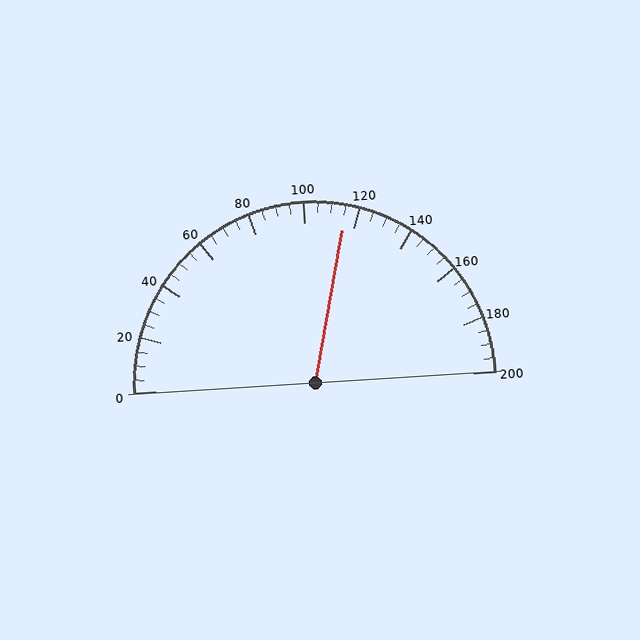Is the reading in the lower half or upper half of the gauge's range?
The reading is in the upper half of the range (0 to 200).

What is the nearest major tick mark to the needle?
The nearest major tick mark is 120.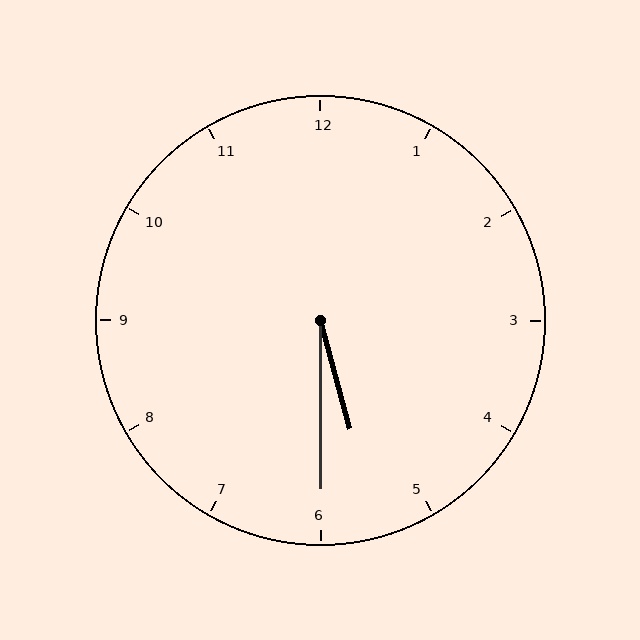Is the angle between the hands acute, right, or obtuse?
It is acute.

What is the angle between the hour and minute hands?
Approximately 15 degrees.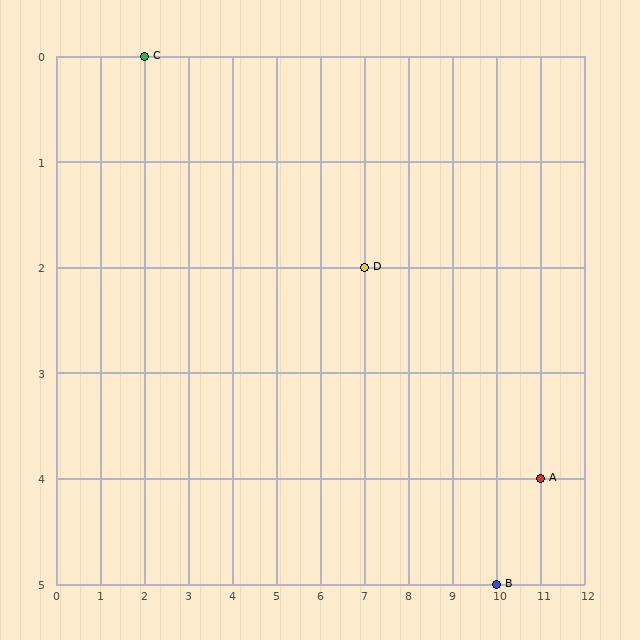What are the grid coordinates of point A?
Point A is at grid coordinates (11, 4).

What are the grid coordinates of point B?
Point B is at grid coordinates (10, 5).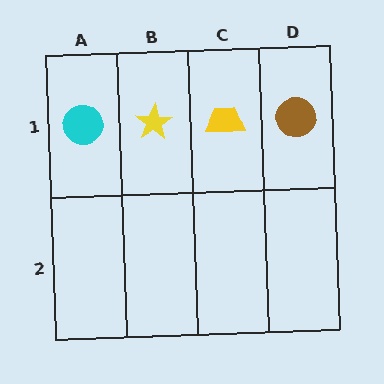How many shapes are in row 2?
0 shapes.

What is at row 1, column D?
A brown circle.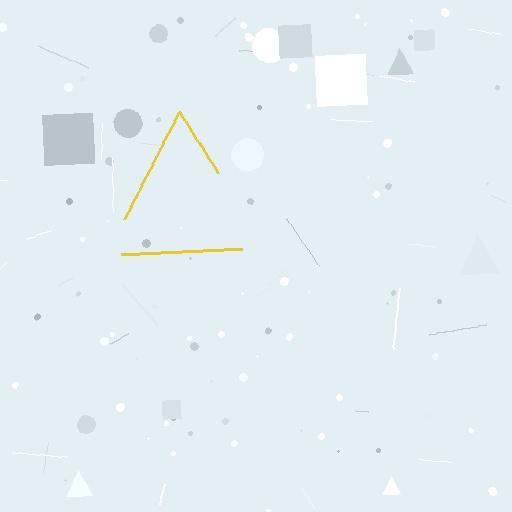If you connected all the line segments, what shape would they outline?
They would outline a triangle.